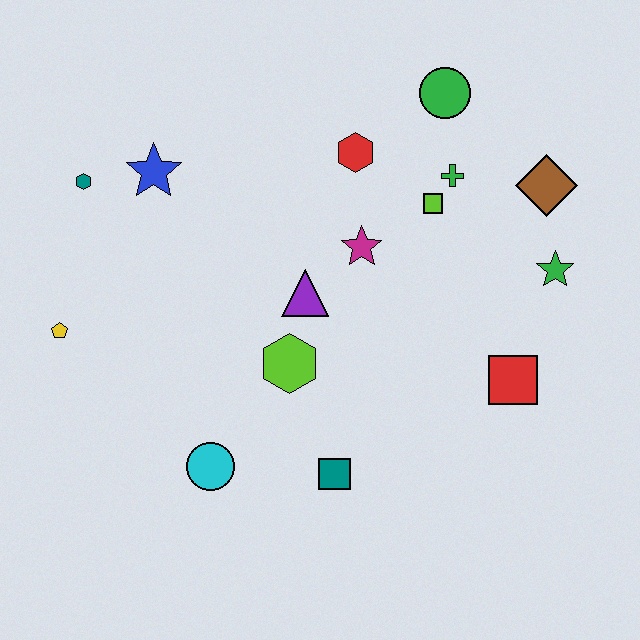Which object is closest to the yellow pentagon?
The teal hexagon is closest to the yellow pentagon.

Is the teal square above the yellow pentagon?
No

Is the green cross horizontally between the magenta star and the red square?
Yes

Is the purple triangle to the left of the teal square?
Yes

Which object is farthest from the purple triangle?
The brown diamond is farthest from the purple triangle.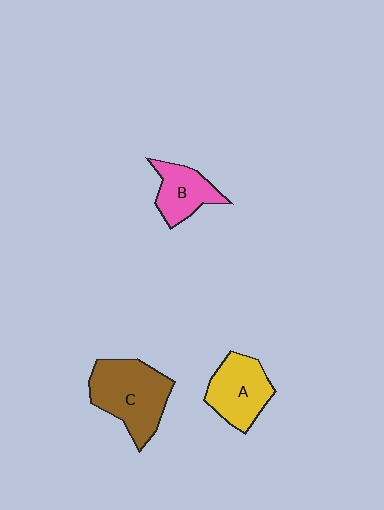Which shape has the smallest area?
Shape B (pink).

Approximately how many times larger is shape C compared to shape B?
Approximately 1.7 times.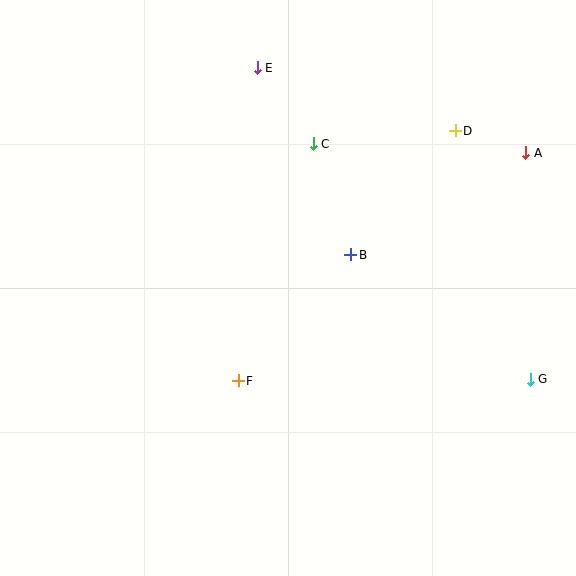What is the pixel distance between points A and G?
The distance between A and G is 227 pixels.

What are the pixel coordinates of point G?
Point G is at (530, 379).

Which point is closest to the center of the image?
Point B at (351, 255) is closest to the center.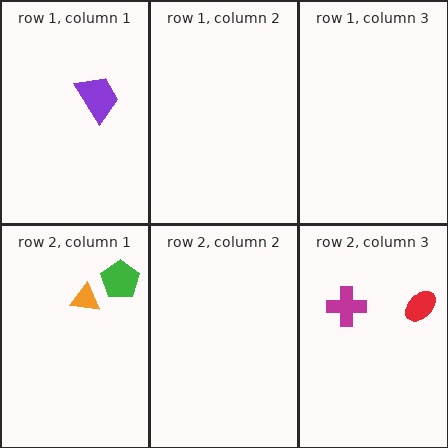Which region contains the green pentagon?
The row 2, column 1 region.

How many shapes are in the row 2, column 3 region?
2.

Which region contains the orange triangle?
The row 2, column 1 region.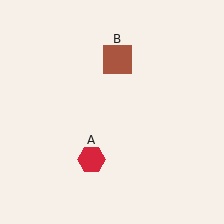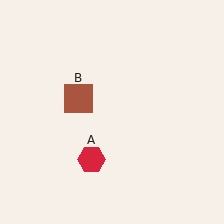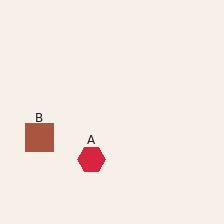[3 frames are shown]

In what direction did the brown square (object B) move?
The brown square (object B) moved down and to the left.